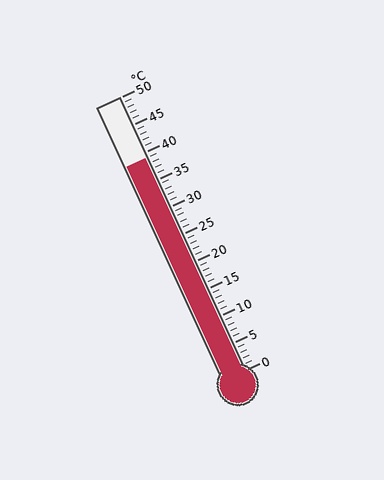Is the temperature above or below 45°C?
The temperature is below 45°C.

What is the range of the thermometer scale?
The thermometer scale ranges from 0°C to 50°C.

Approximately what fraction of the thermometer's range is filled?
The thermometer is filled to approximately 80% of its range.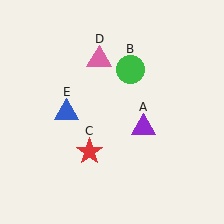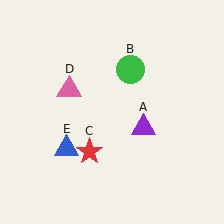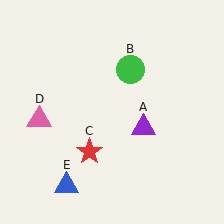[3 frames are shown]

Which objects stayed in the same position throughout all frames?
Purple triangle (object A) and green circle (object B) and red star (object C) remained stationary.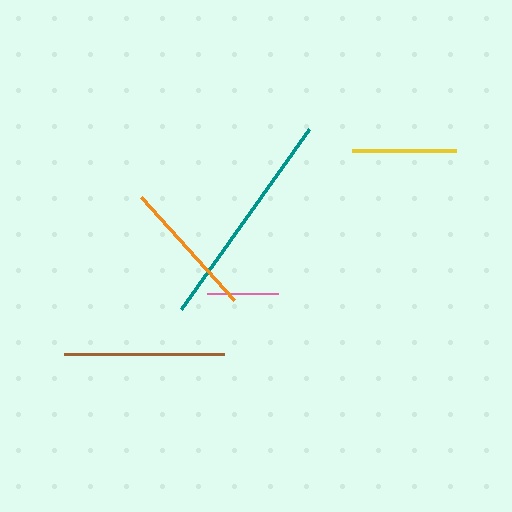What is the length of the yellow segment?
The yellow segment is approximately 104 pixels long.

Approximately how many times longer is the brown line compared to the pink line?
The brown line is approximately 2.2 times the length of the pink line.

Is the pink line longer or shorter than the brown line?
The brown line is longer than the pink line.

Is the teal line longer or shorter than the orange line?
The teal line is longer than the orange line.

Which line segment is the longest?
The teal line is the longest at approximately 221 pixels.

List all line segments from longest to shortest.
From longest to shortest: teal, brown, orange, yellow, pink.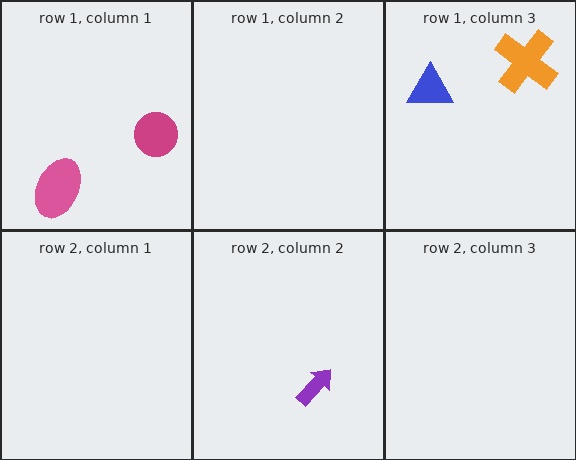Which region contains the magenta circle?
The row 1, column 1 region.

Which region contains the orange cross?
The row 1, column 3 region.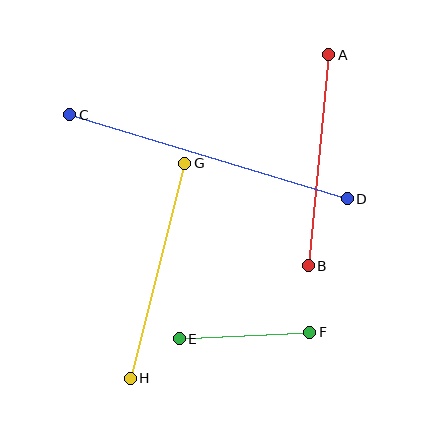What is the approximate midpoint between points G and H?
The midpoint is at approximately (157, 271) pixels.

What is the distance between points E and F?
The distance is approximately 130 pixels.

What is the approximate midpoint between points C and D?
The midpoint is at approximately (208, 157) pixels.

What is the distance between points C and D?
The distance is approximately 290 pixels.